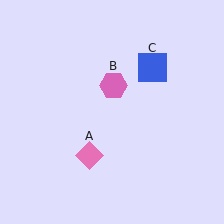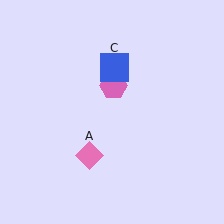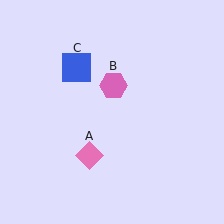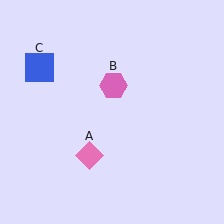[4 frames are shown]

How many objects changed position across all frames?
1 object changed position: blue square (object C).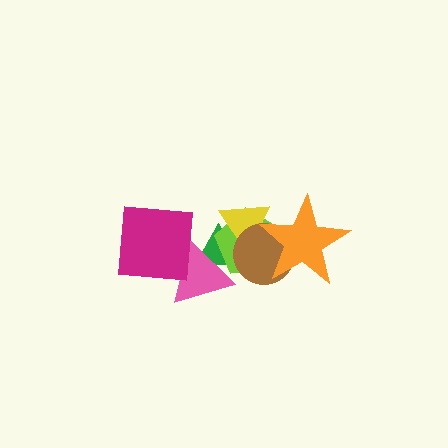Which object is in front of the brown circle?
The orange star is in front of the brown circle.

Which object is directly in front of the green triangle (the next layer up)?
The lime pentagon is directly in front of the green triangle.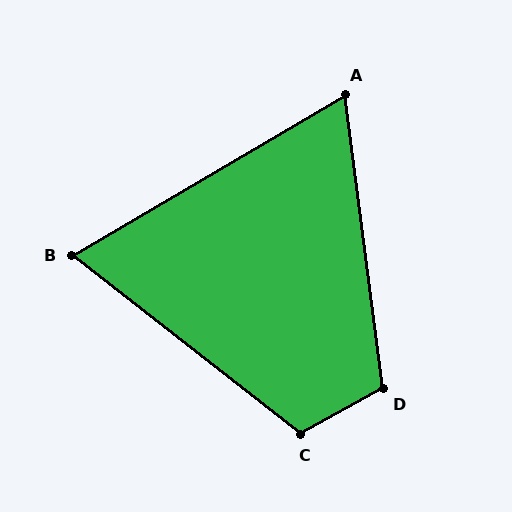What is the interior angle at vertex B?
Approximately 69 degrees (acute).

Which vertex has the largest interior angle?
C, at approximately 113 degrees.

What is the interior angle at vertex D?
Approximately 111 degrees (obtuse).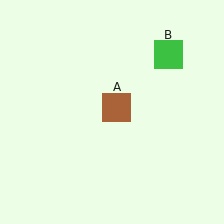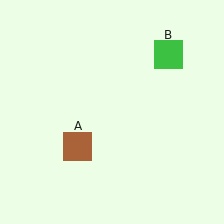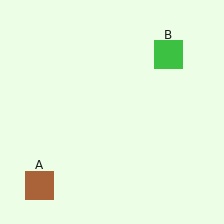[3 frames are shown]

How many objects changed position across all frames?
1 object changed position: brown square (object A).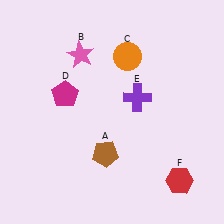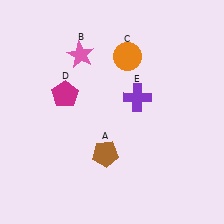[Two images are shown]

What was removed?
The red hexagon (F) was removed in Image 2.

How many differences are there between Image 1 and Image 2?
There is 1 difference between the two images.